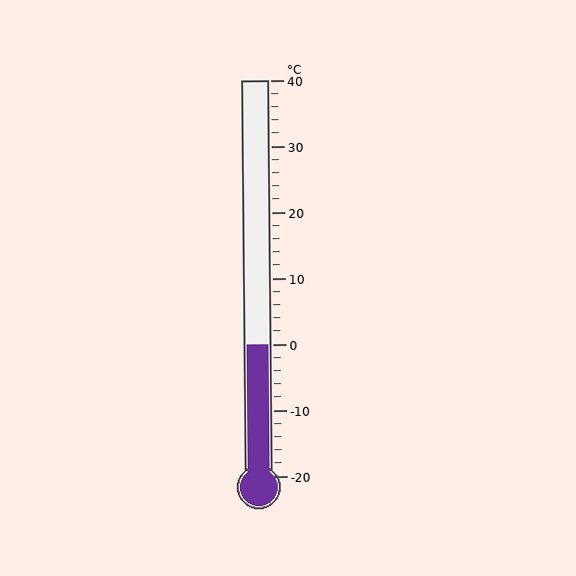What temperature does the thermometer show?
The thermometer shows approximately 0°C.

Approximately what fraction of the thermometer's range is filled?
The thermometer is filled to approximately 35% of its range.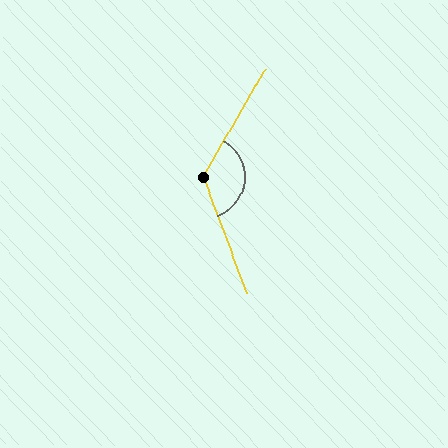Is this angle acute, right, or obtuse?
It is obtuse.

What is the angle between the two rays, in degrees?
Approximately 129 degrees.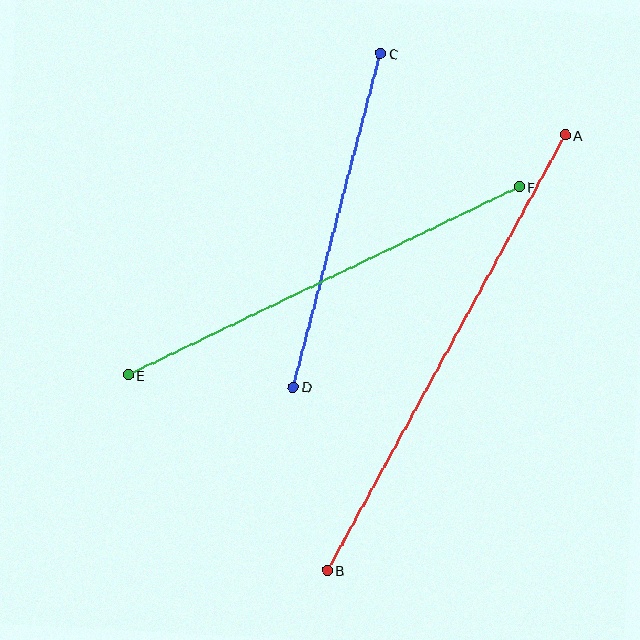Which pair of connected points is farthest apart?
Points A and B are farthest apart.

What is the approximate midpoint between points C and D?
The midpoint is at approximately (337, 220) pixels.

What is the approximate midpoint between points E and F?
The midpoint is at approximately (324, 281) pixels.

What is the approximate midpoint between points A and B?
The midpoint is at approximately (446, 353) pixels.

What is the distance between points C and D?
The distance is approximately 345 pixels.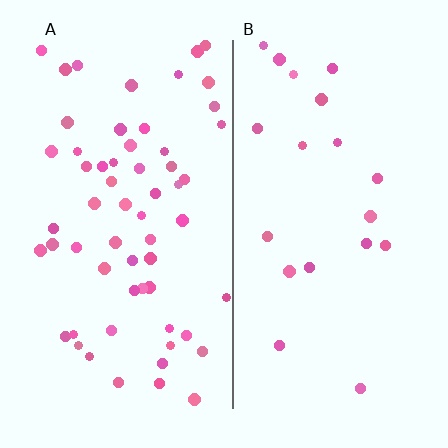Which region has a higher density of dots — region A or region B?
A (the left).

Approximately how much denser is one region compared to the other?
Approximately 3.0× — region A over region B.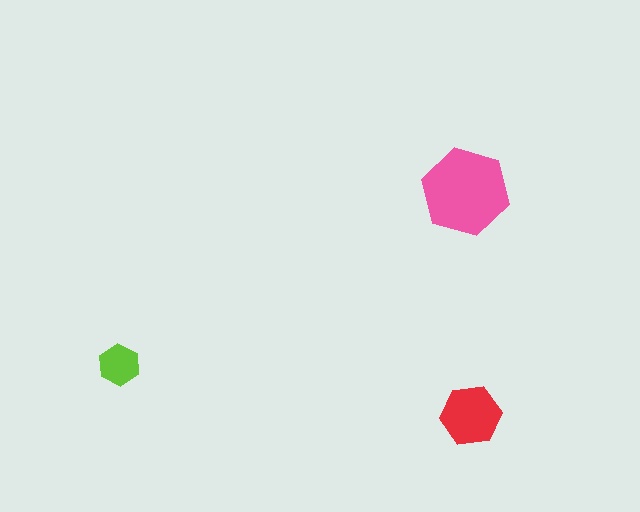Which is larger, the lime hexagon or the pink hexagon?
The pink one.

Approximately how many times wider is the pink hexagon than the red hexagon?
About 1.5 times wider.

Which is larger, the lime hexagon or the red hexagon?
The red one.